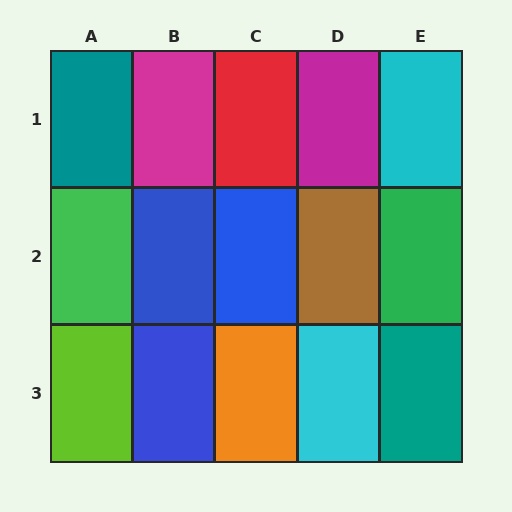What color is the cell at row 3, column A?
Lime.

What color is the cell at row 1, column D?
Magenta.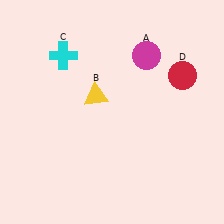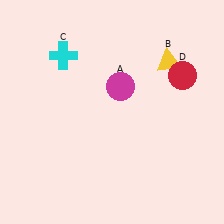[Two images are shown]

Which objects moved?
The objects that moved are: the magenta circle (A), the yellow triangle (B).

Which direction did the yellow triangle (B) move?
The yellow triangle (B) moved right.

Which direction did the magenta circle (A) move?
The magenta circle (A) moved down.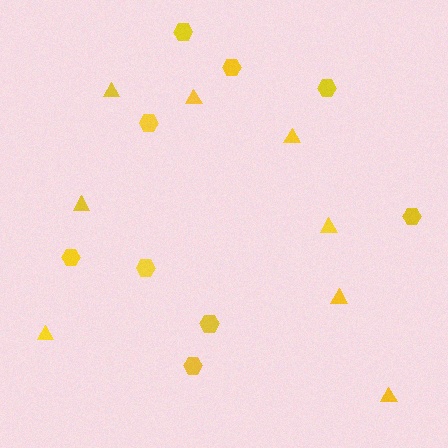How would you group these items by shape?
There are 2 groups: one group of hexagons (9) and one group of triangles (8).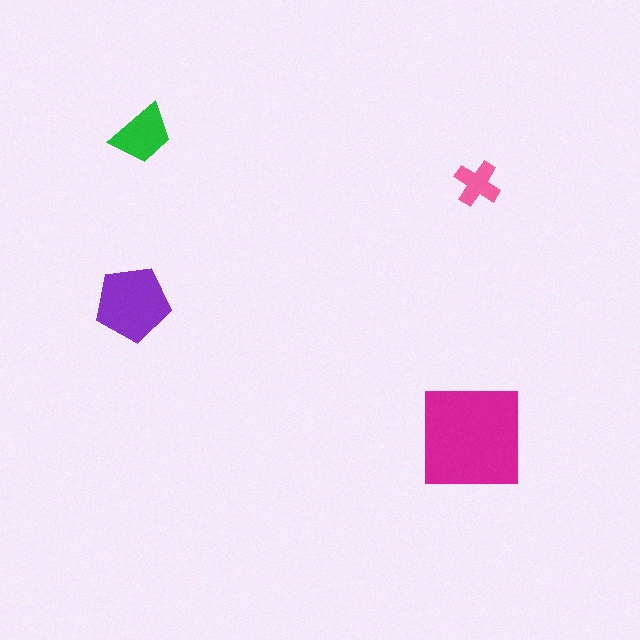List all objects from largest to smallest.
The magenta square, the purple pentagon, the green trapezoid, the pink cross.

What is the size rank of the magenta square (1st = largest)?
1st.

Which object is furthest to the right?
The pink cross is rightmost.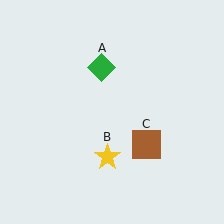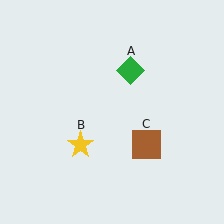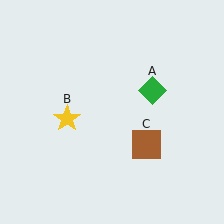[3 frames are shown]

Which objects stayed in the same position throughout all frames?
Brown square (object C) remained stationary.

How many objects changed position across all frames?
2 objects changed position: green diamond (object A), yellow star (object B).